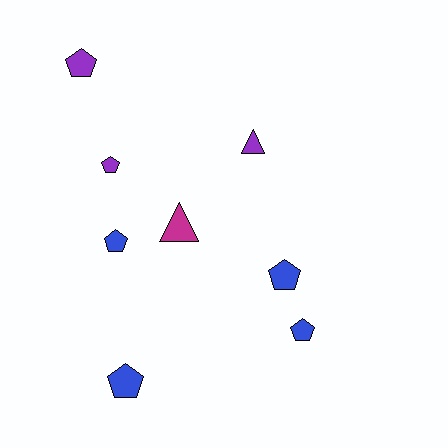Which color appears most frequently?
Blue, with 4 objects.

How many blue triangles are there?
There are no blue triangles.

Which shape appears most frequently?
Pentagon, with 6 objects.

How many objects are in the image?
There are 8 objects.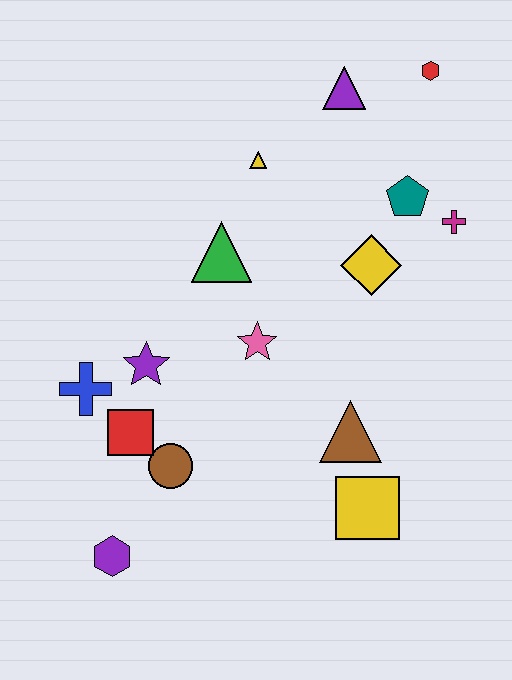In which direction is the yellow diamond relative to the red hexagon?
The yellow diamond is below the red hexagon.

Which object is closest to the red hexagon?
The purple triangle is closest to the red hexagon.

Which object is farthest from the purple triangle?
The purple hexagon is farthest from the purple triangle.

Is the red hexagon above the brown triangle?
Yes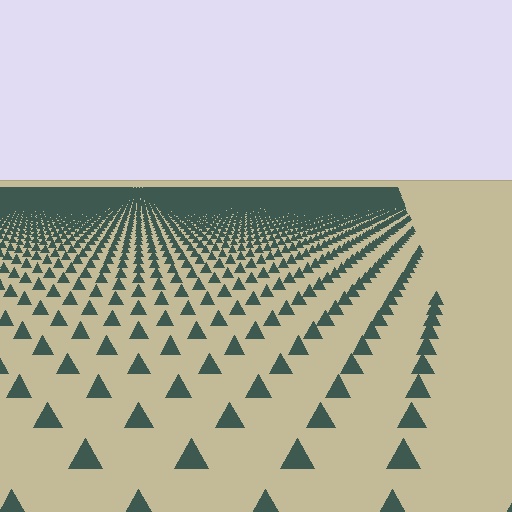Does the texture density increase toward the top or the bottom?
Density increases toward the top.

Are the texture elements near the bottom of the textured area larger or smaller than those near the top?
Larger. Near the bottom, elements are closer to the viewer and appear at a bigger on-screen size.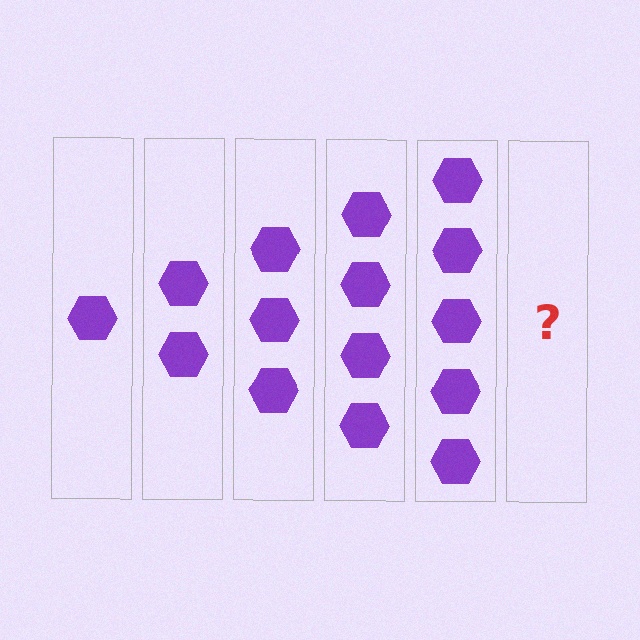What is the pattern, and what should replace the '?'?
The pattern is that each step adds one more hexagon. The '?' should be 6 hexagons.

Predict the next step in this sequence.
The next step is 6 hexagons.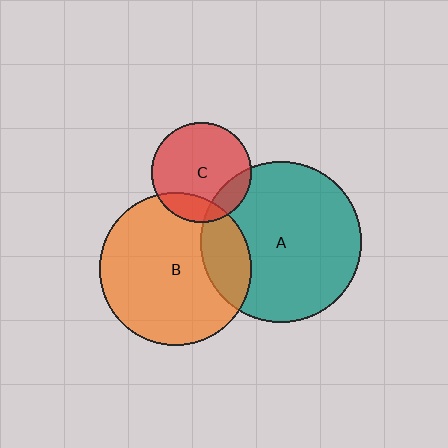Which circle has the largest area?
Circle A (teal).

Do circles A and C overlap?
Yes.